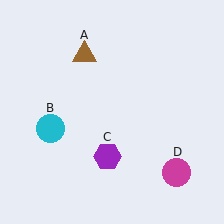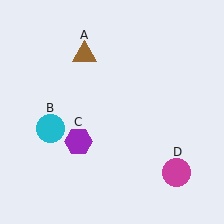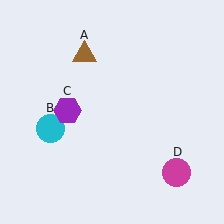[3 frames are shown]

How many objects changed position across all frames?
1 object changed position: purple hexagon (object C).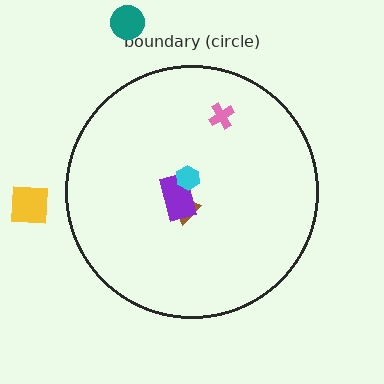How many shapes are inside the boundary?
4 inside, 2 outside.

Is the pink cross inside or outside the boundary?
Inside.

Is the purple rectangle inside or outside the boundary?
Inside.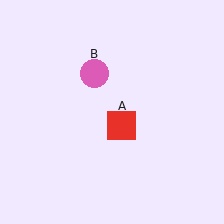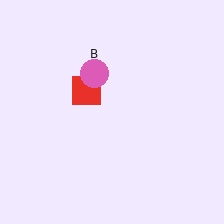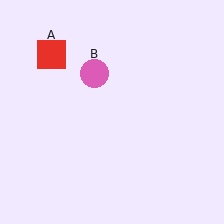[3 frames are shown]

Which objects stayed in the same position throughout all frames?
Pink circle (object B) remained stationary.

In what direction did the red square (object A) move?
The red square (object A) moved up and to the left.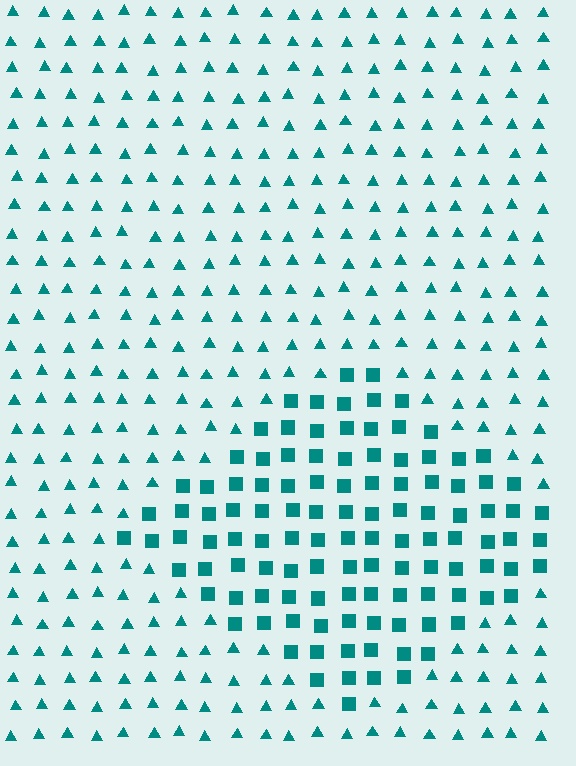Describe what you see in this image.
The image is filled with small teal elements arranged in a uniform grid. A diamond-shaped region contains squares, while the surrounding area contains triangles. The boundary is defined purely by the change in element shape.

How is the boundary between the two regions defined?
The boundary is defined by a change in element shape: squares inside vs. triangles outside. All elements share the same color and spacing.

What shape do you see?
I see a diamond.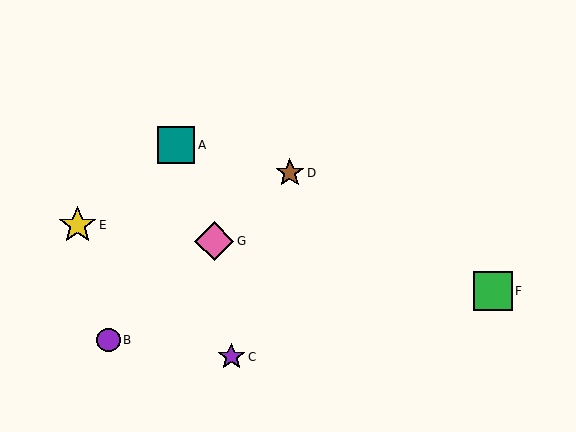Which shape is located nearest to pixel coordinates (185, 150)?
The teal square (labeled A) at (176, 145) is nearest to that location.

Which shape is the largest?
The pink diamond (labeled G) is the largest.